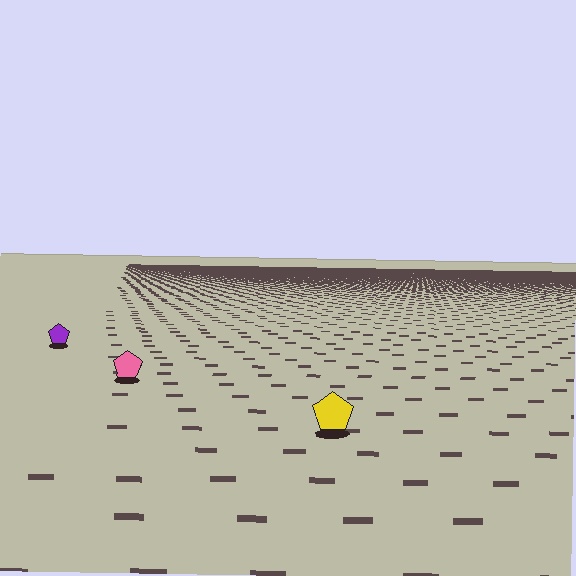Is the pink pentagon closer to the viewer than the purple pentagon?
Yes. The pink pentagon is closer — you can tell from the texture gradient: the ground texture is coarser near it.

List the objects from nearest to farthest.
From nearest to farthest: the yellow pentagon, the pink pentagon, the purple pentagon.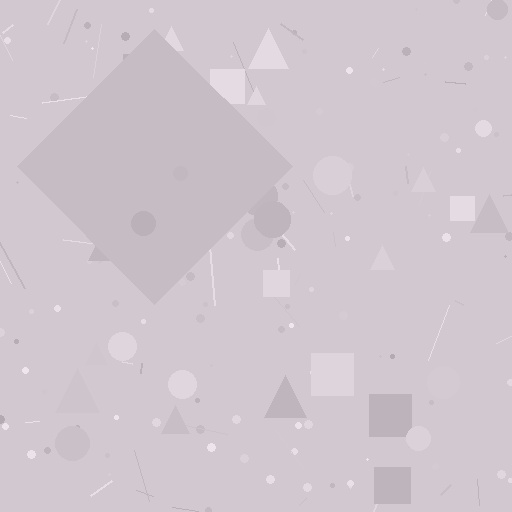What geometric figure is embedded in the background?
A diamond is embedded in the background.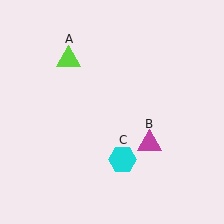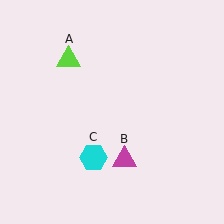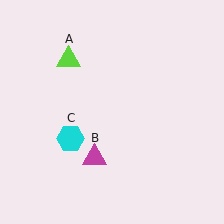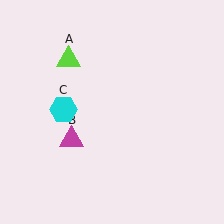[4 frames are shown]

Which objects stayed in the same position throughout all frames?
Lime triangle (object A) remained stationary.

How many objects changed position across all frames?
2 objects changed position: magenta triangle (object B), cyan hexagon (object C).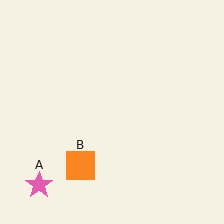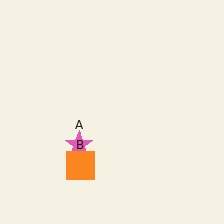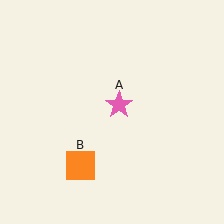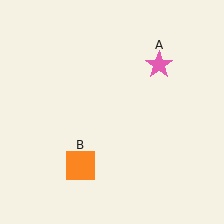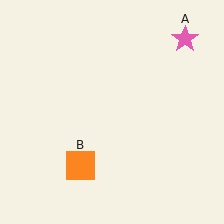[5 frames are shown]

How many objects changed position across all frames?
1 object changed position: pink star (object A).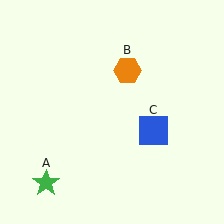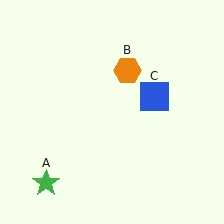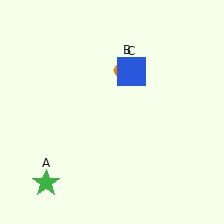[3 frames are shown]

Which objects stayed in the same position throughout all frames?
Green star (object A) and orange hexagon (object B) remained stationary.